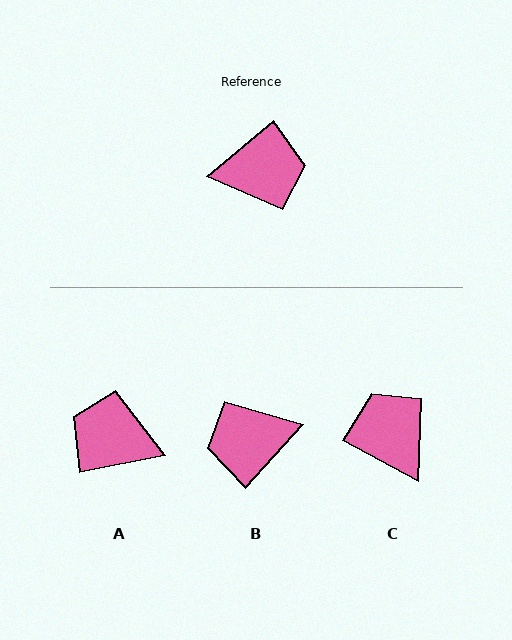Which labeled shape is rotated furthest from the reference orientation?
B, about 172 degrees away.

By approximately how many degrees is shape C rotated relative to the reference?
Approximately 112 degrees counter-clockwise.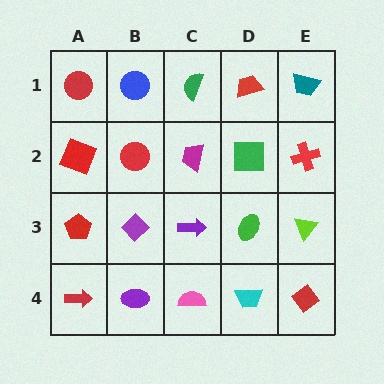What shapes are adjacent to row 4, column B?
A purple diamond (row 3, column B), a red arrow (row 4, column A), a pink semicircle (row 4, column C).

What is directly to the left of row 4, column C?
A purple ellipse.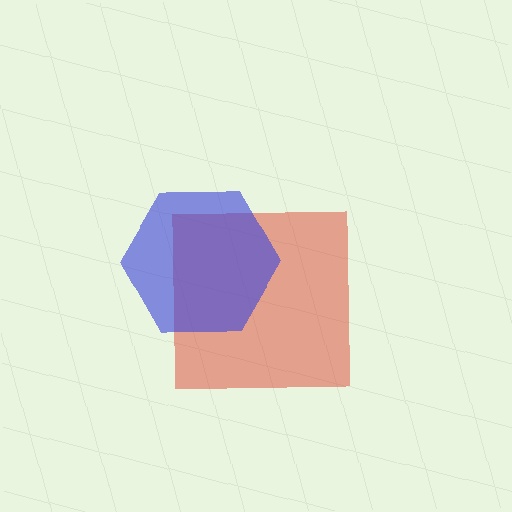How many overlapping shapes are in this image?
There are 2 overlapping shapes in the image.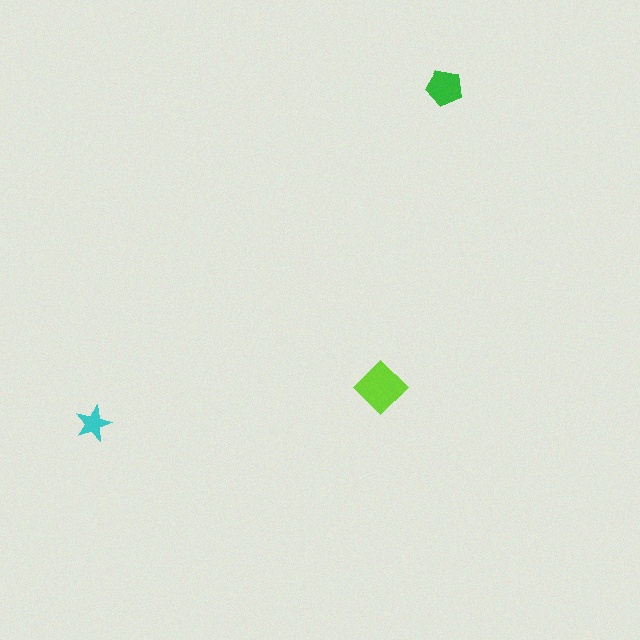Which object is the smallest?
The cyan star.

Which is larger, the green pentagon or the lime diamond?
The lime diamond.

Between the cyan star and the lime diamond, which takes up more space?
The lime diamond.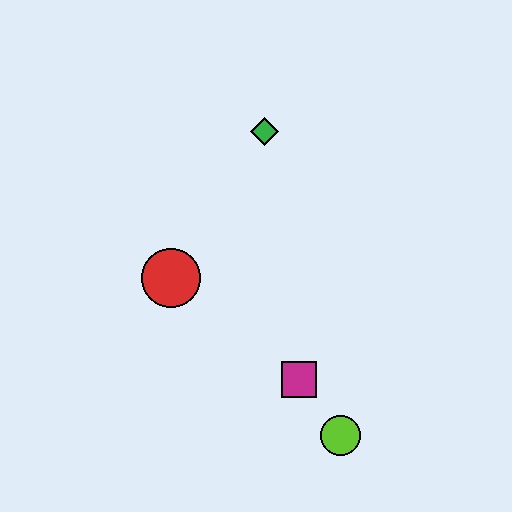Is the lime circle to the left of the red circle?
No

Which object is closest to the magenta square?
The lime circle is closest to the magenta square.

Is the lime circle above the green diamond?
No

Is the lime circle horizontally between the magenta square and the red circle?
No